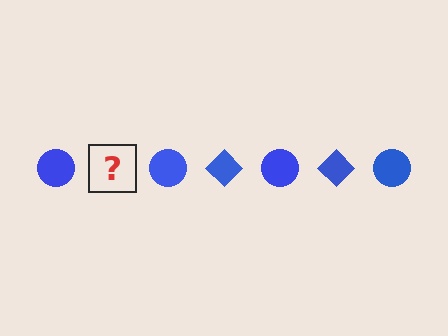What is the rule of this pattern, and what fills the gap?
The rule is that the pattern cycles through circle, diamond shapes in blue. The gap should be filled with a blue diamond.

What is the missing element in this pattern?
The missing element is a blue diamond.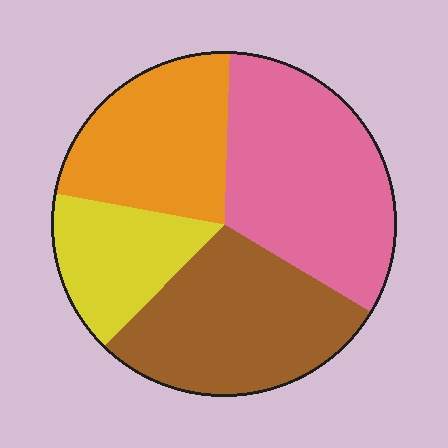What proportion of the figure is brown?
Brown takes up about one quarter (1/4) of the figure.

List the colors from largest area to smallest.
From largest to smallest: pink, brown, orange, yellow.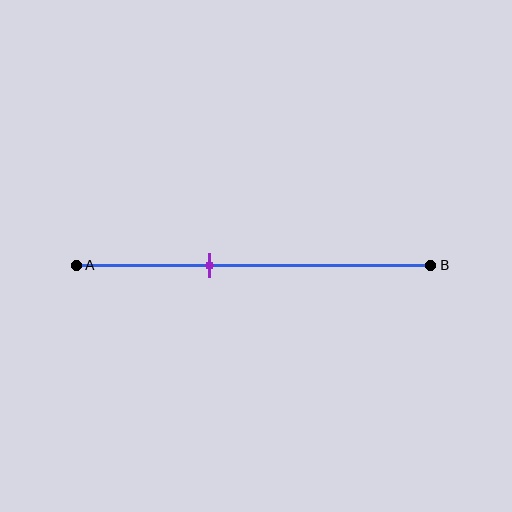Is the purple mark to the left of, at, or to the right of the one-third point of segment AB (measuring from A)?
The purple mark is to the right of the one-third point of segment AB.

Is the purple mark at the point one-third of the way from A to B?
No, the mark is at about 40% from A, not at the 33% one-third point.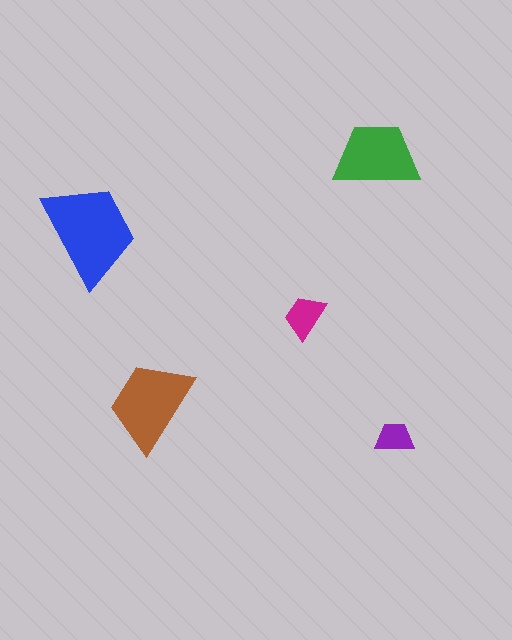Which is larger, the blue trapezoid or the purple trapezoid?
The blue one.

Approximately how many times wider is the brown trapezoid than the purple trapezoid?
About 2.5 times wider.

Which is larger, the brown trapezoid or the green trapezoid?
The brown one.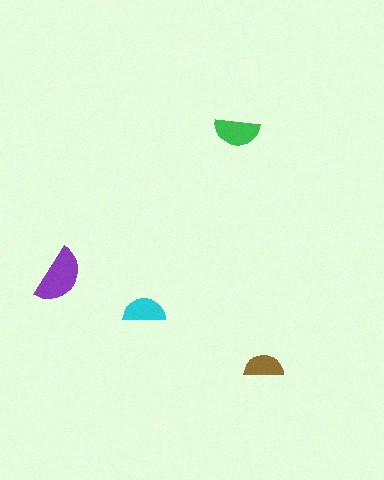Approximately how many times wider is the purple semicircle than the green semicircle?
About 1.5 times wider.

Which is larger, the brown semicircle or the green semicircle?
The green one.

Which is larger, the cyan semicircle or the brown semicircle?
The cyan one.